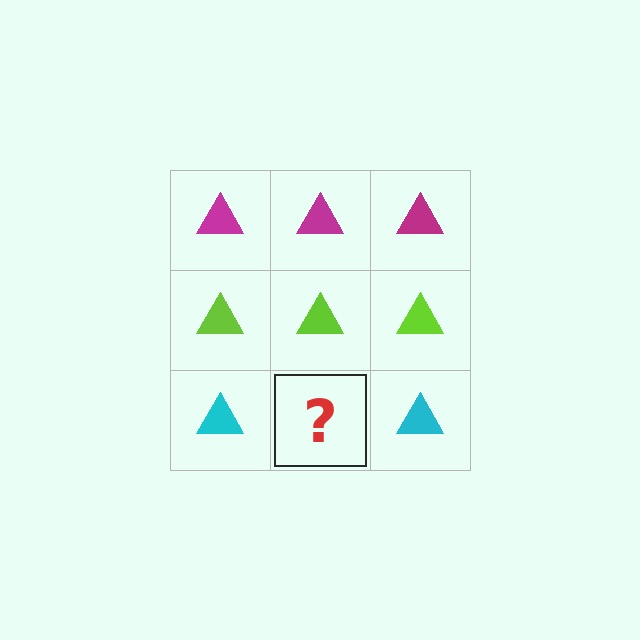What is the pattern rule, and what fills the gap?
The rule is that each row has a consistent color. The gap should be filled with a cyan triangle.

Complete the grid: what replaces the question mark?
The question mark should be replaced with a cyan triangle.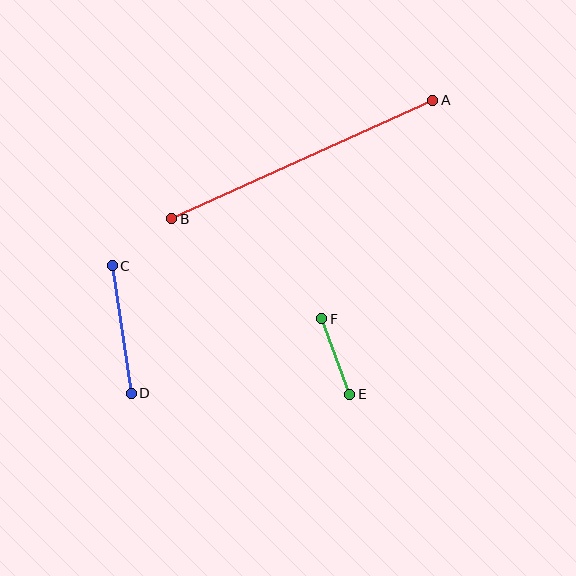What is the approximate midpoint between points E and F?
The midpoint is at approximately (336, 356) pixels.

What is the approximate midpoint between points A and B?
The midpoint is at approximately (302, 159) pixels.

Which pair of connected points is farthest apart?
Points A and B are farthest apart.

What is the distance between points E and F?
The distance is approximately 80 pixels.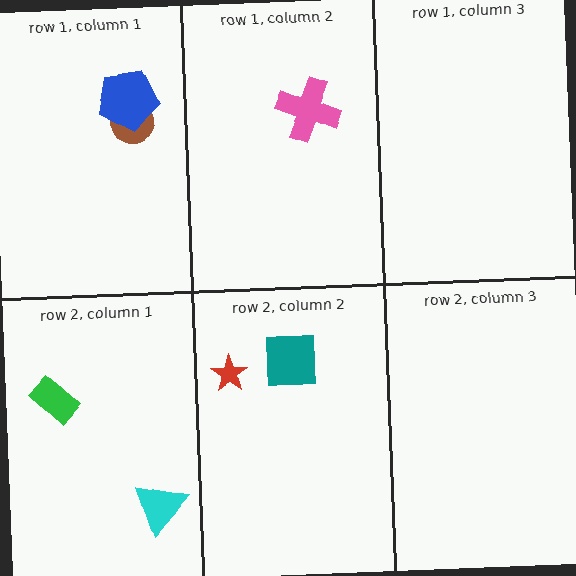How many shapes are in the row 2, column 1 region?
2.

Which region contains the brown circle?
The row 1, column 1 region.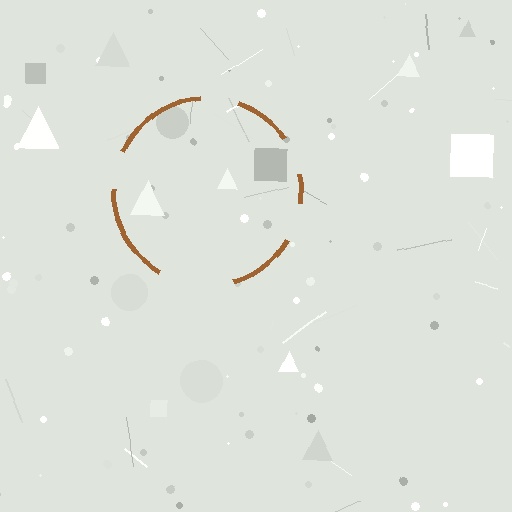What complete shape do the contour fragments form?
The contour fragments form a circle.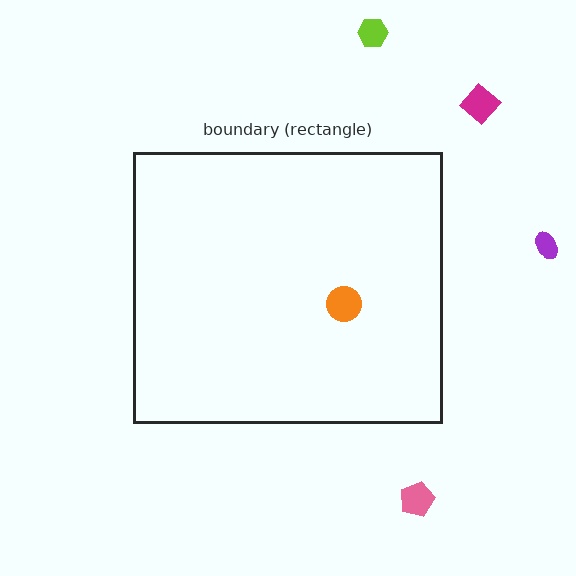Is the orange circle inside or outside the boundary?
Inside.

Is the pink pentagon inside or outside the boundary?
Outside.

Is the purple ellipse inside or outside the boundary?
Outside.